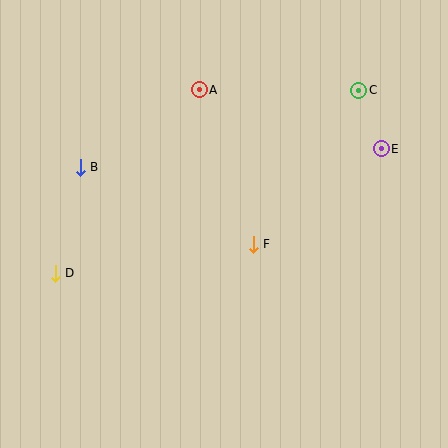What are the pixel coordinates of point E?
Point E is at (381, 149).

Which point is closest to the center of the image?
Point F at (253, 245) is closest to the center.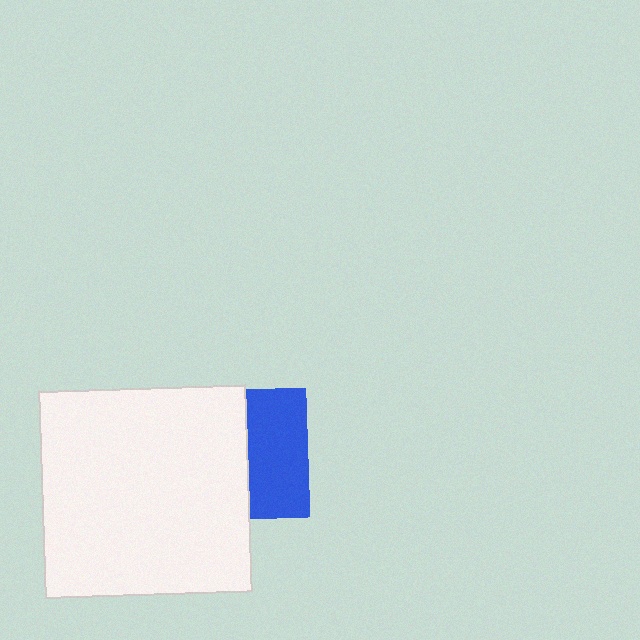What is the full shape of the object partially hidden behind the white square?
The partially hidden object is a blue square.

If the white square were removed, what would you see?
You would see the complete blue square.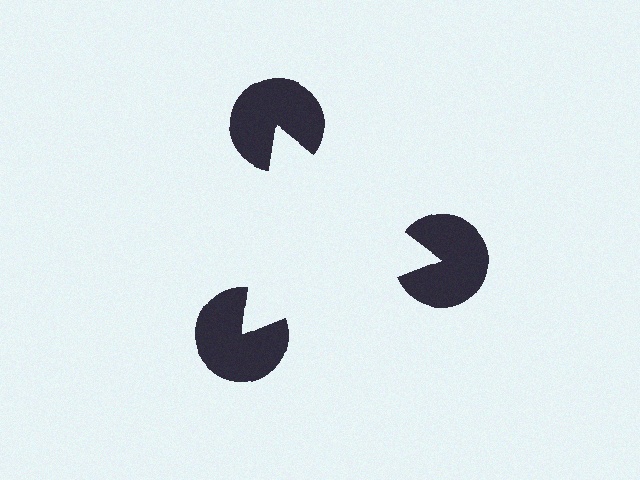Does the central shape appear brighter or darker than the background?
It typically appears slightly brighter than the background, even though no actual brightness change is drawn.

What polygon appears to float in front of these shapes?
An illusory triangle — its edges are inferred from the aligned wedge cuts in the pac-man discs, not physically drawn.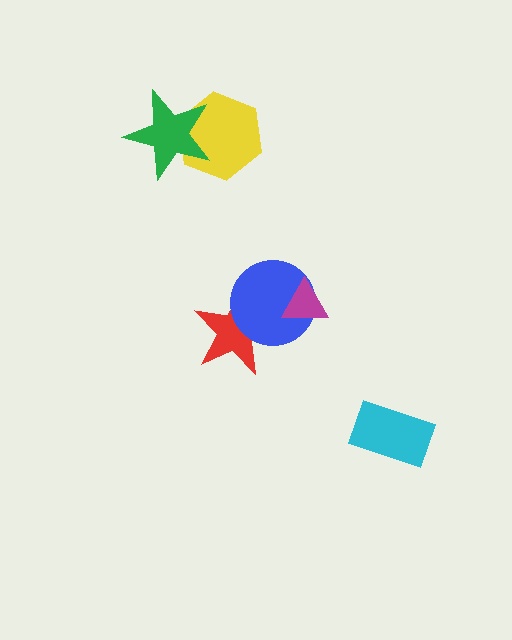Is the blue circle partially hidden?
Yes, it is partially covered by another shape.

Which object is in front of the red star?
The blue circle is in front of the red star.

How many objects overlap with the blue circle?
2 objects overlap with the blue circle.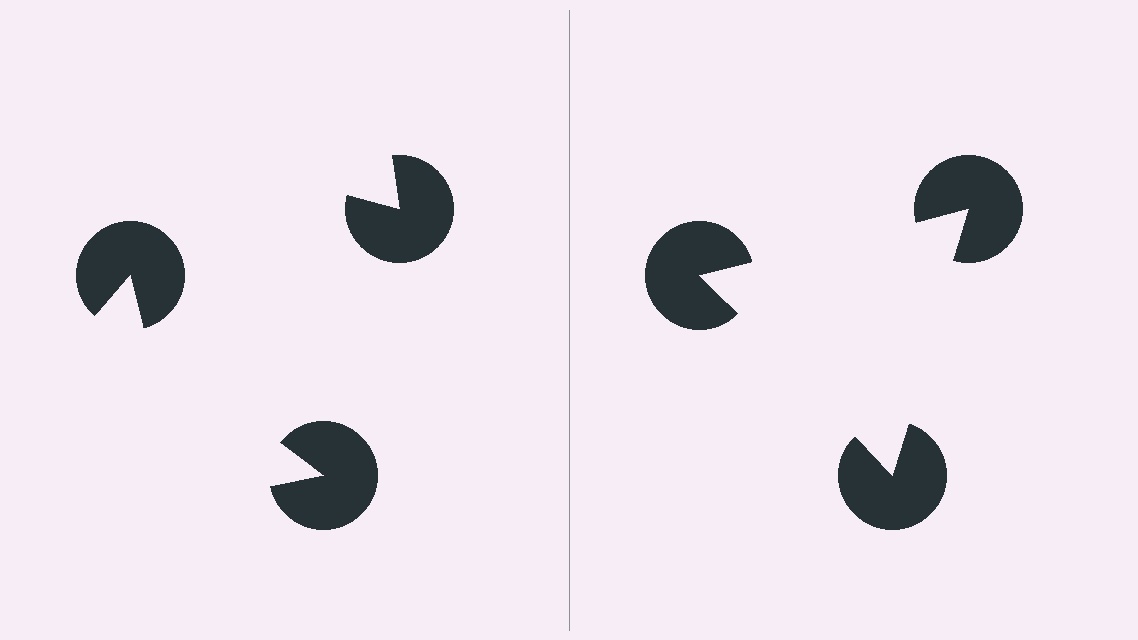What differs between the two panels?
The pac-man discs are positioned identically on both sides; only the wedge orientations differ. On the right they align to a triangle; on the left they are misaligned.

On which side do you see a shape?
An illusory triangle appears on the right side. On the left side the wedge cuts are rotated, so no coherent shape forms.